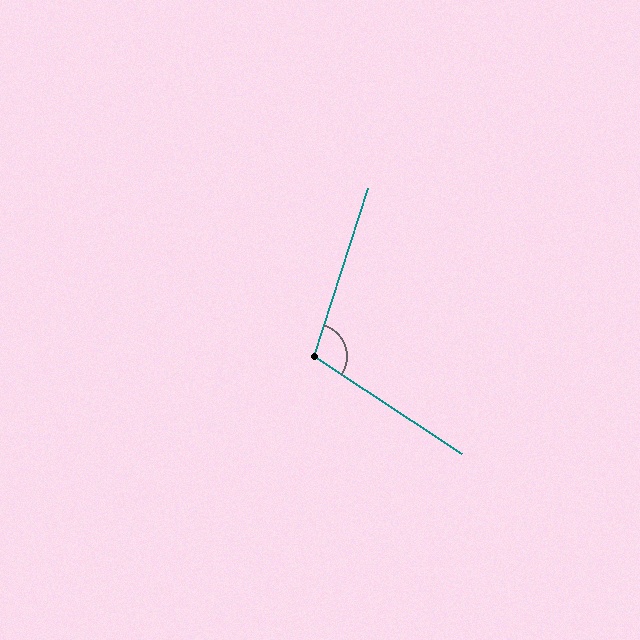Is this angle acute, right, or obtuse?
It is obtuse.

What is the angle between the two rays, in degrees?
Approximately 106 degrees.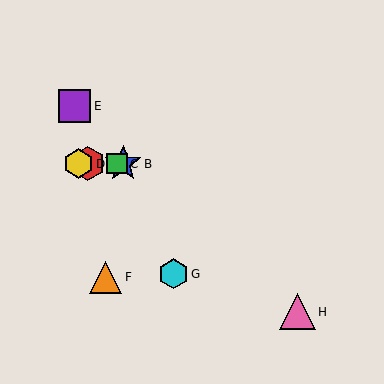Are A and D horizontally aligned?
Yes, both are at y≈164.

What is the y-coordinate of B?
Object B is at y≈164.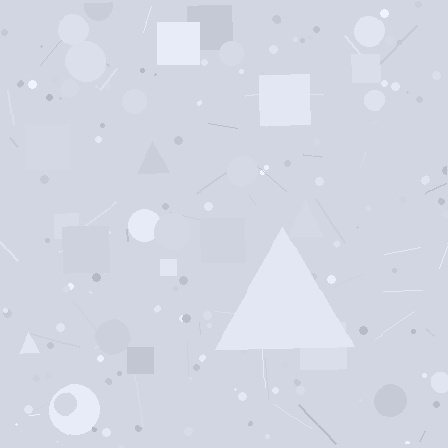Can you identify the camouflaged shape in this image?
The camouflaged shape is a triangle.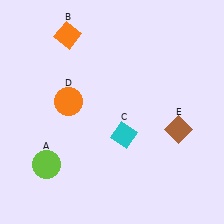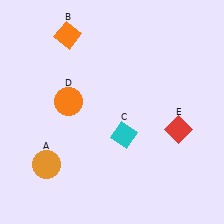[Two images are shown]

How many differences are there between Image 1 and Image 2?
There are 2 differences between the two images.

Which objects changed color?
A changed from lime to orange. E changed from brown to red.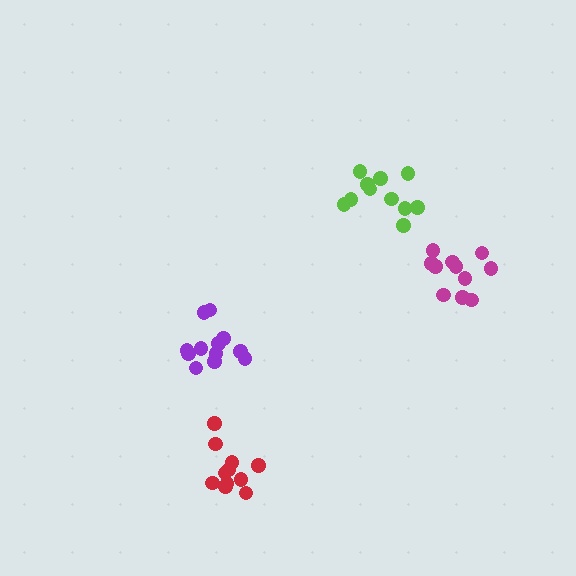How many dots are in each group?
Group 1: 11 dots, Group 2: 12 dots, Group 3: 11 dots, Group 4: 11 dots (45 total).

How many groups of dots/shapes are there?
There are 4 groups.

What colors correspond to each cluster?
The clusters are colored: magenta, purple, lime, red.